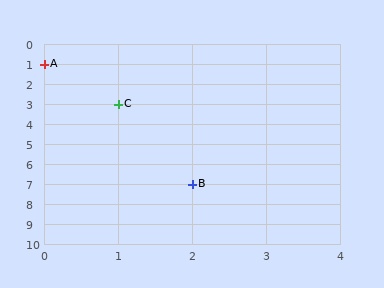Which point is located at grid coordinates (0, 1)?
Point A is at (0, 1).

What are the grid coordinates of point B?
Point B is at grid coordinates (2, 7).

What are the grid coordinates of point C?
Point C is at grid coordinates (1, 3).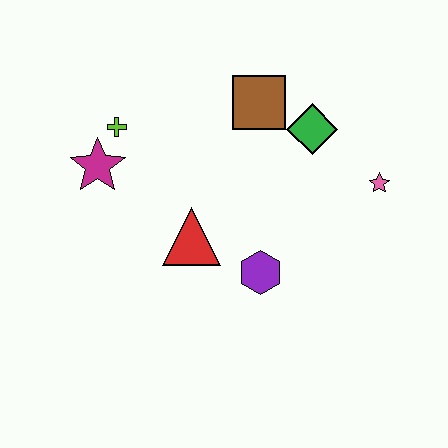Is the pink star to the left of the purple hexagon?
No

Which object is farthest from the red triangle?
The pink star is farthest from the red triangle.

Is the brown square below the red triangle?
No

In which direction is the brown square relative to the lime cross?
The brown square is to the right of the lime cross.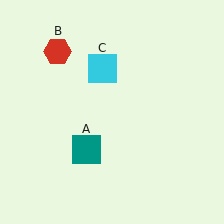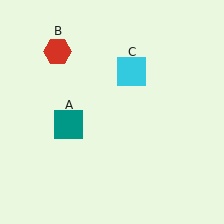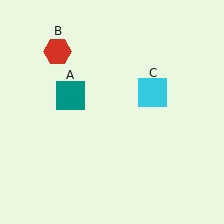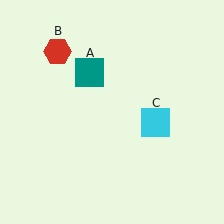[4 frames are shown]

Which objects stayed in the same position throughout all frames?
Red hexagon (object B) remained stationary.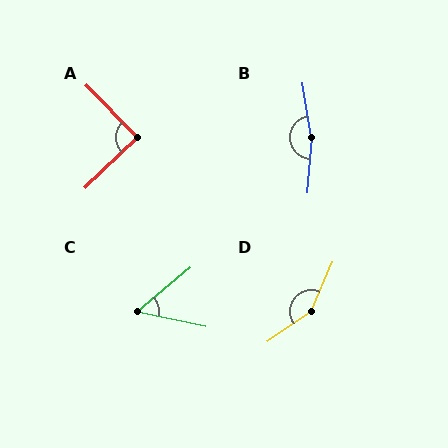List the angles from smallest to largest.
C (52°), A (89°), D (148°), B (166°).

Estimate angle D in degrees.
Approximately 148 degrees.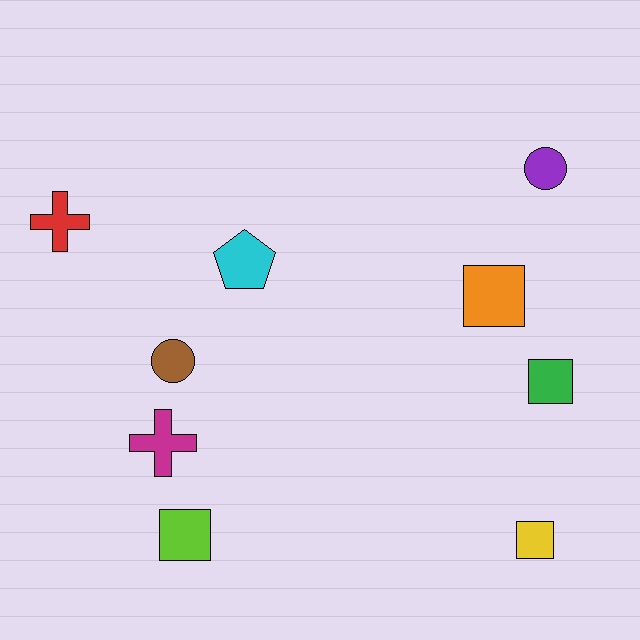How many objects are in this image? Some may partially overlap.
There are 9 objects.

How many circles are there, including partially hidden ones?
There are 2 circles.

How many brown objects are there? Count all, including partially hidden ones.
There is 1 brown object.